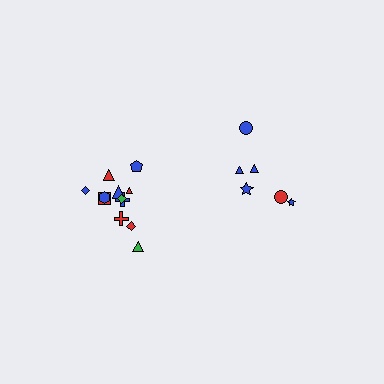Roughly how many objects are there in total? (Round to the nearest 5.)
Roughly 20 objects in total.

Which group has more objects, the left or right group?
The left group.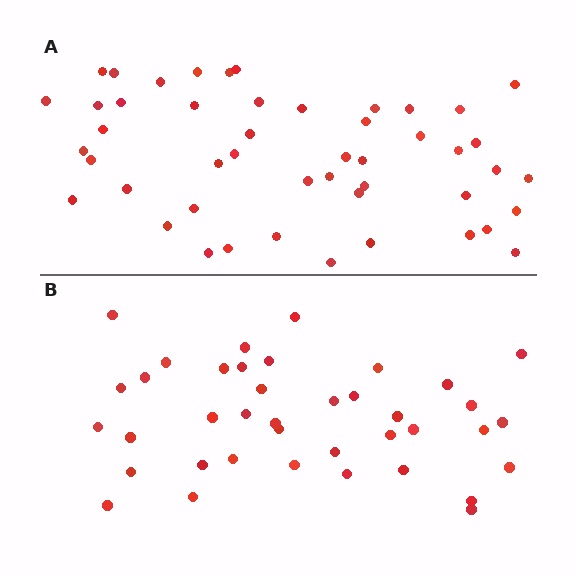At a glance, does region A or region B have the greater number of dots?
Region A (the top region) has more dots.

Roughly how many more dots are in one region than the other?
Region A has roughly 8 or so more dots than region B.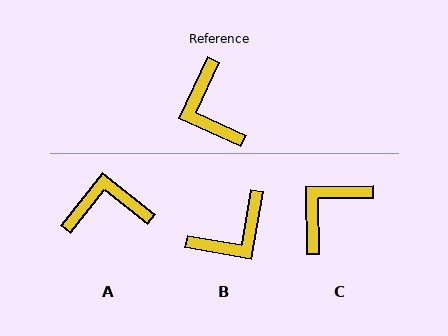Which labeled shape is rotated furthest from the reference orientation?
B, about 105 degrees away.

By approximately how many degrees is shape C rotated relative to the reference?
Approximately 65 degrees clockwise.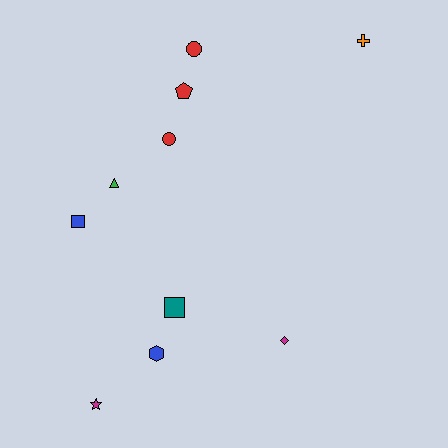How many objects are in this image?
There are 10 objects.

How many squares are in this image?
There are 2 squares.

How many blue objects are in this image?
There are 2 blue objects.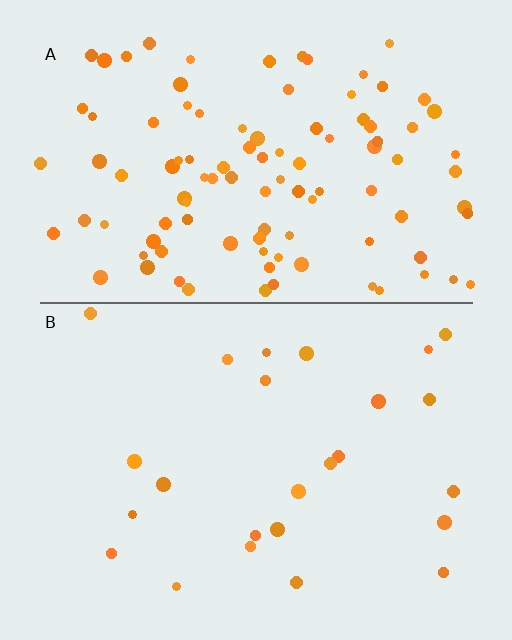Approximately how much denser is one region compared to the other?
Approximately 4.1× — region A over region B.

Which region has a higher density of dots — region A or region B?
A (the top).